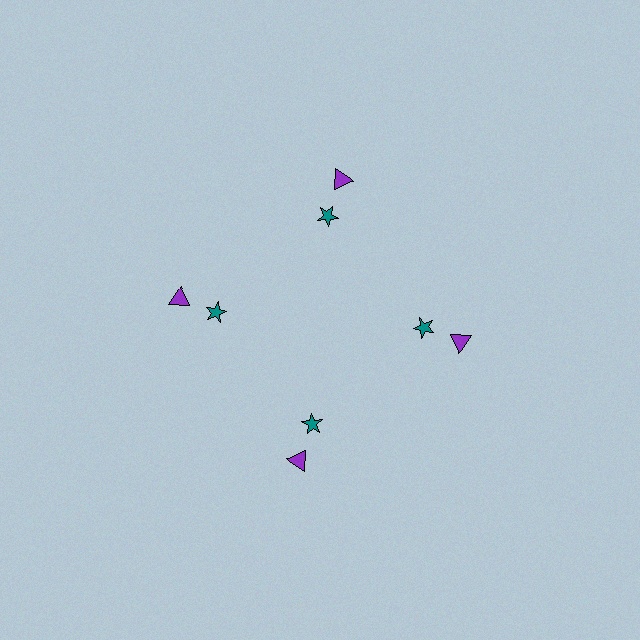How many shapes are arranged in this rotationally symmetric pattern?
There are 8 shapes, arranged in 4 groups of 2.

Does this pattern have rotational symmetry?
Yes, this pattern has 4-fold rotational symmetry. It looks the same after rotating 90 degrees around the center.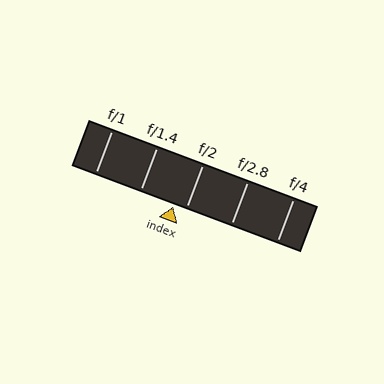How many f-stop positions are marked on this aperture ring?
There are 5 f-stop positions marked.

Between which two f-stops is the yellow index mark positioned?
The index mark is between f/1.4 and f/2.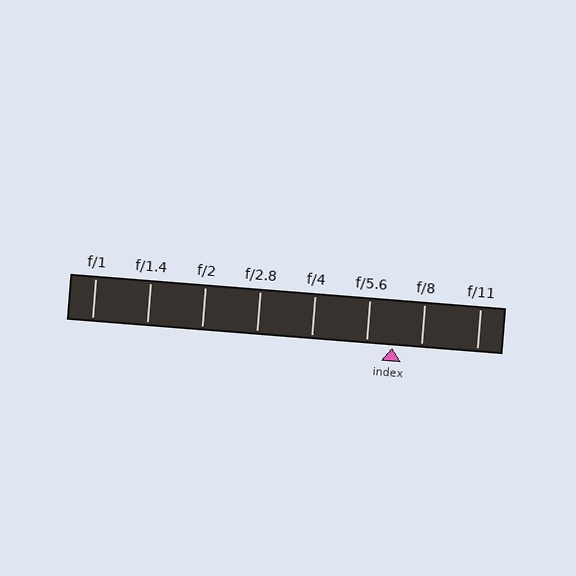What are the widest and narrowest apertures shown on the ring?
The widest aperture shown is f/1 and the narrowest is f/11.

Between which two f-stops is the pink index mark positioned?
The index mark is between f/5.6 and f/8.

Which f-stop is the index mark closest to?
The index mark is closest to f/5.6.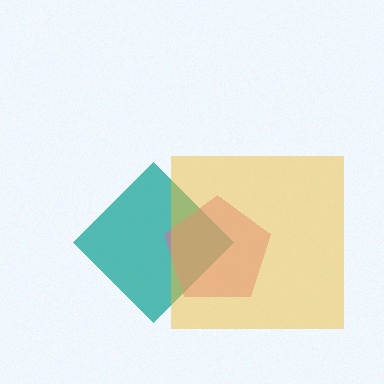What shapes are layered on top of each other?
The layered shapes are: a teal diamond, a pink pentagon, a yellow square.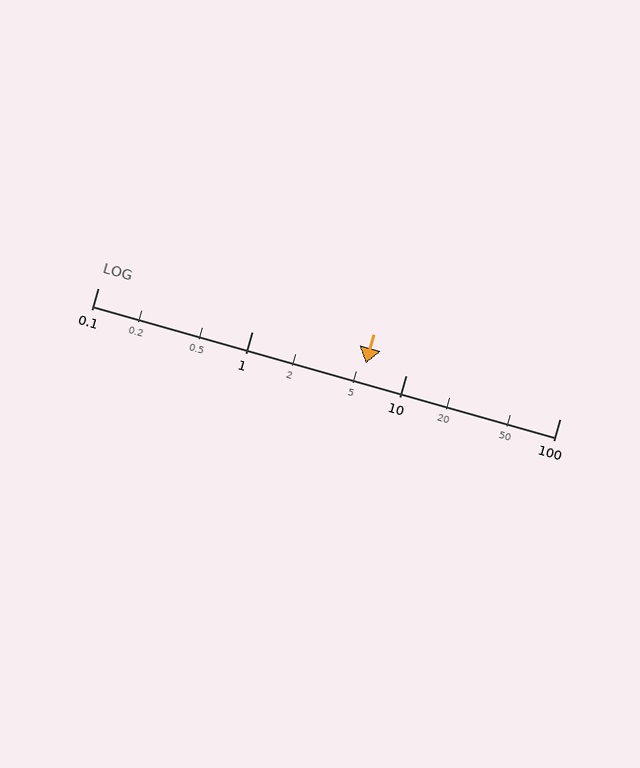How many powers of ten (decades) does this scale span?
The scale spans 3 decades, from 0.1 to 100.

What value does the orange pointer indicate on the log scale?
The pointer indicates approximately 5.5.